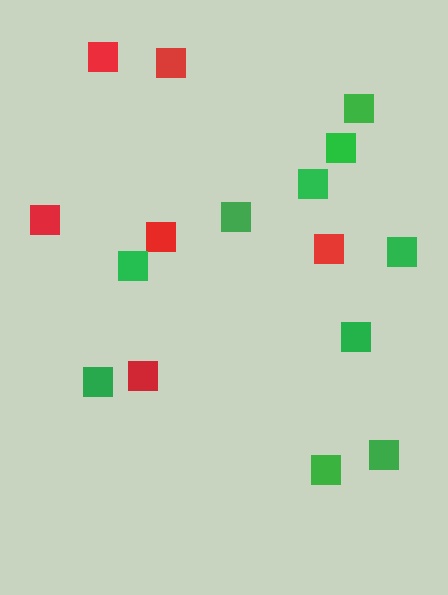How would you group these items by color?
There are 2 groups: one group of red squares (6) and one group of green squares (10).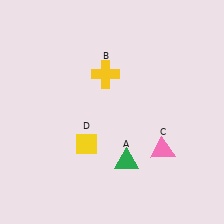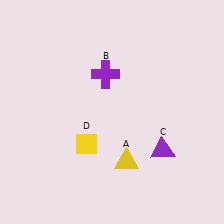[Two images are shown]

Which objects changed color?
A changed from green to yellow. B changed from yellow to purple. C changed from pink to purple.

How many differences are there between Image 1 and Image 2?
There are 3 differences between the two images.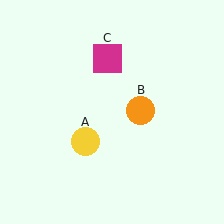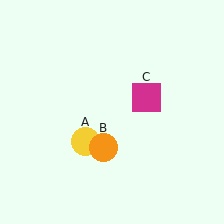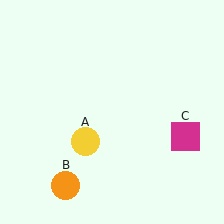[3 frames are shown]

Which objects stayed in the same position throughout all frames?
Yellow circle (object A) remained stationary.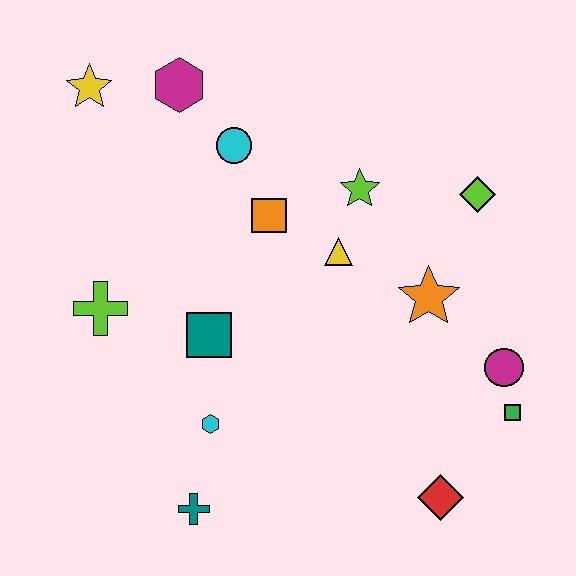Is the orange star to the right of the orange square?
Yes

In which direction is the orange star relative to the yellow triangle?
The orange star is to the right of the yellow triangle.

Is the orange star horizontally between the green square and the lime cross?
Yes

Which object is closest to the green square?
The magenta circle is closest to the green square.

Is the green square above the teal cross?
Yes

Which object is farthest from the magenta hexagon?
The red diamond is farthest from the magenta hexagon.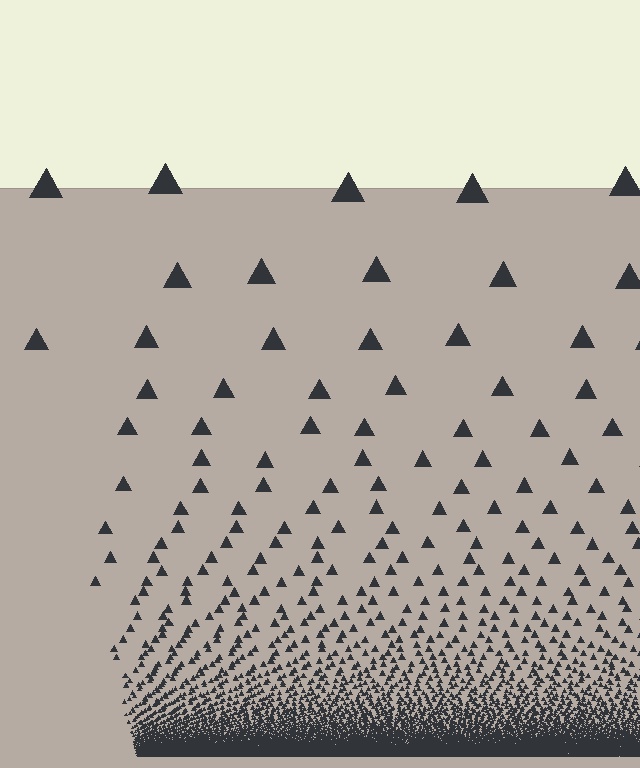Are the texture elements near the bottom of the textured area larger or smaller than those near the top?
Smaller. The gradient is inverted — elements near the bottom are smaller and denser.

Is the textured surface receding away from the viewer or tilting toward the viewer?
The surface appears to tilt toward the viewer. Texture elements get larger and sparser toward the top.